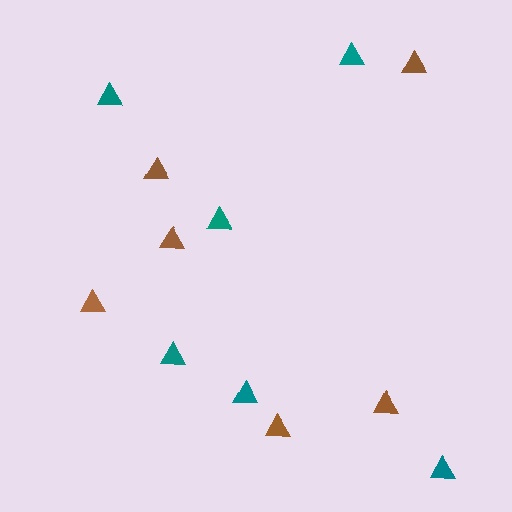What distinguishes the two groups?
There are 2 groups: one group of teal triangles (6) and one group of brown triangles (6).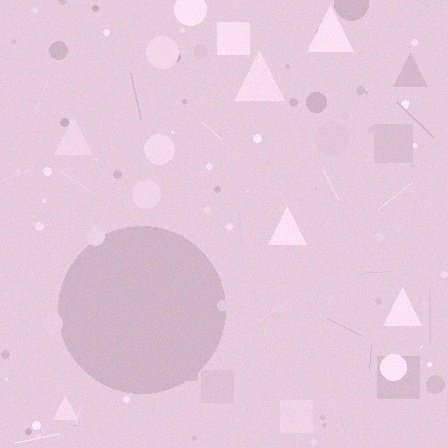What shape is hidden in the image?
A circle is hidden in the image.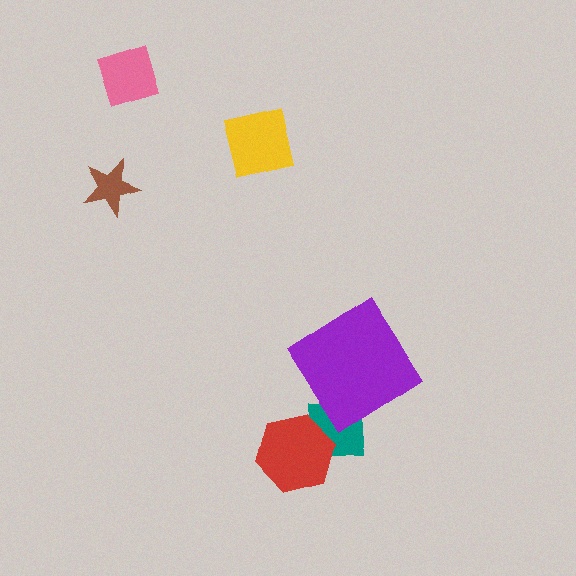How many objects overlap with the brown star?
0 objects overlap with the brown star.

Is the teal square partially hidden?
Yes, it is partially covered by another shape.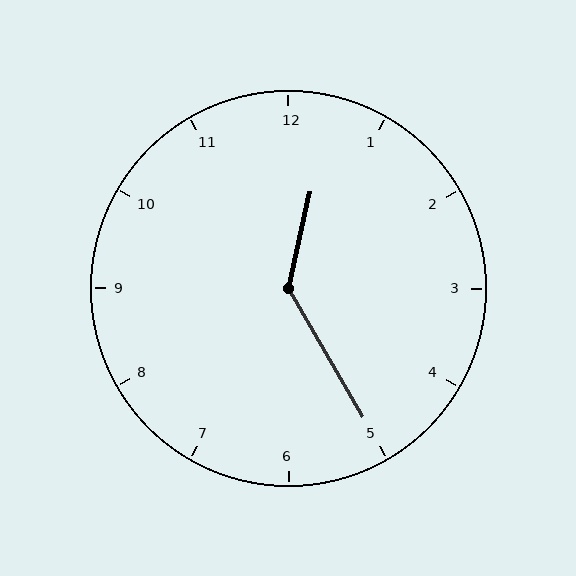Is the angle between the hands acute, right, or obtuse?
It is obtuse.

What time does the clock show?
12:25.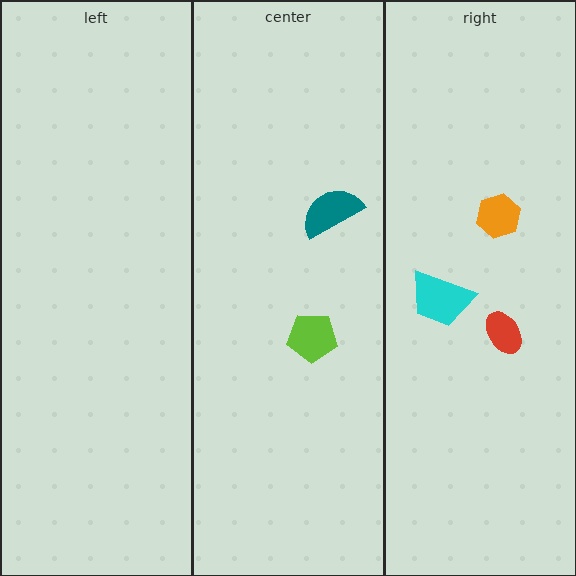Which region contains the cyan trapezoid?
The right region.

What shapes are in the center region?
The lime pentagon, the teal semicircle.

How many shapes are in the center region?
2.